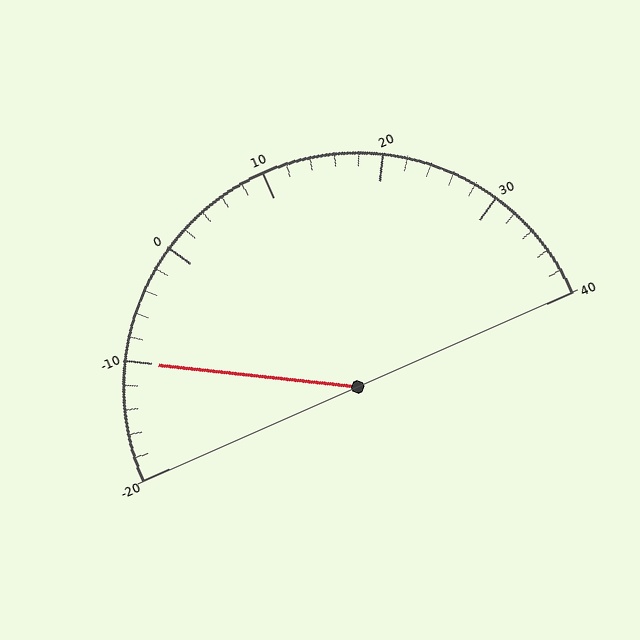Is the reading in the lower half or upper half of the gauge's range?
The reading is in the lower half of the range (-20 to 40).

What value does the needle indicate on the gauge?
The needle indicates approximately -10.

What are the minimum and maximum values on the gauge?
The gauge ranges from -20 to 40.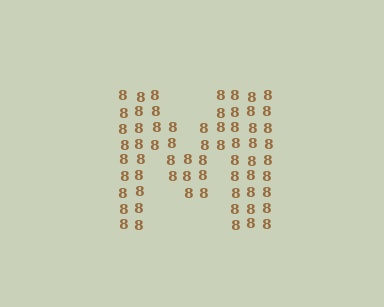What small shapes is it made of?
It is made of small digit 8's.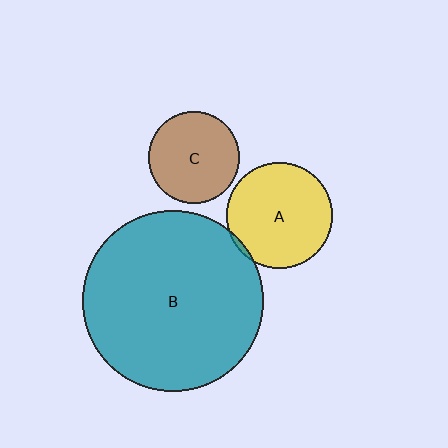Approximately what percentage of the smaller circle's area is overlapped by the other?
Approximately 5%.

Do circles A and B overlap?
Yes.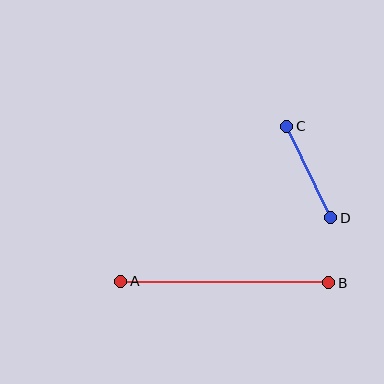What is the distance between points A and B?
The distance is approximately 208 pixels.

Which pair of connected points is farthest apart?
Points A and B are farthest apart.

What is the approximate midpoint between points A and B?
The midpoint is at approximately (225, 282) pixels.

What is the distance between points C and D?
The distance is approximately 101 pixels.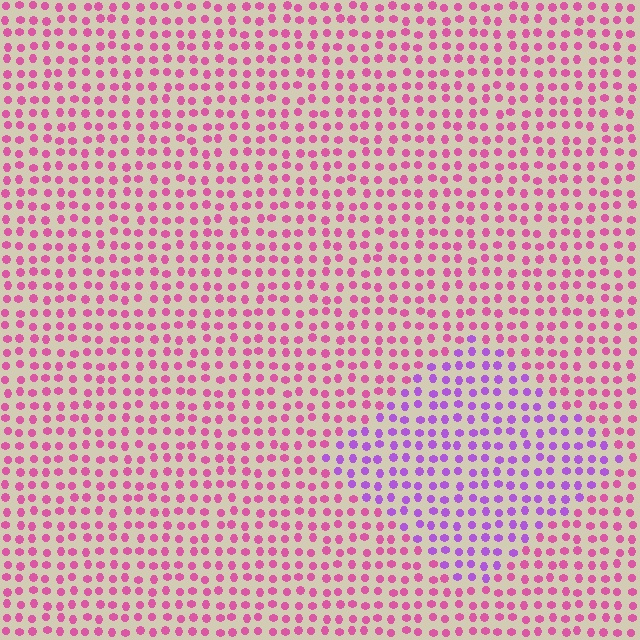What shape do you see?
I see a diamond.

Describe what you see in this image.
The image is filled with small pink elements in a uniform arrangement. A diamond-shaped region is visible where the elements are tinted to a slightly different hue, forming a subtle color boundary.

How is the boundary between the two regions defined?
The boundary is defined purely by a slight shift in hue (about 44 degrees). Spacing, size, and orientation are identical on both sides.